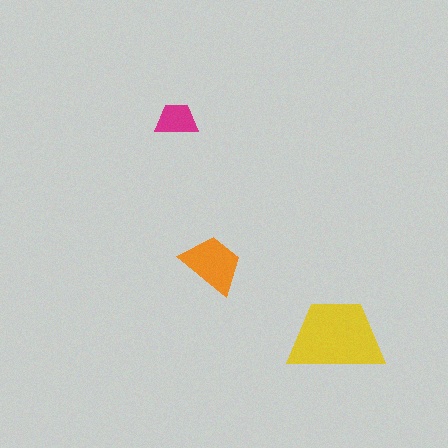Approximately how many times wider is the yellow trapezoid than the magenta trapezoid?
About 2 times wider.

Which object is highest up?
The magenta trapezoid is topmost.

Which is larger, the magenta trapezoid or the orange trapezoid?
The orange one.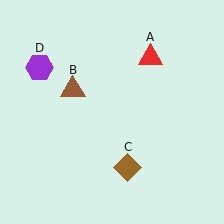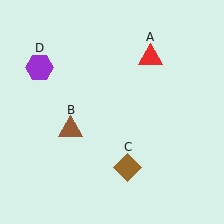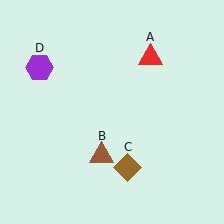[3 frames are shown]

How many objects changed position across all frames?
1 object changed position: brown triangle (object B).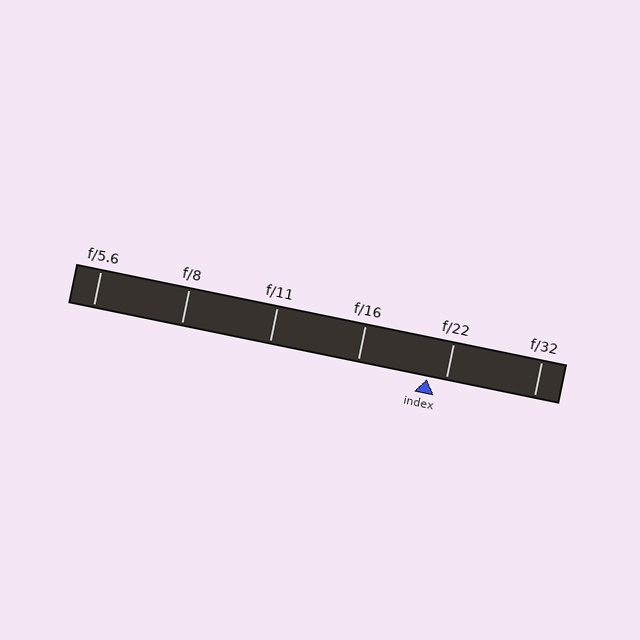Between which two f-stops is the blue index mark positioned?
The index mark is between f/16 and f/22.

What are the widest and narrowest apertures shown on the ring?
The widest aperture shown is f/5.6 and the narrowest is f/32.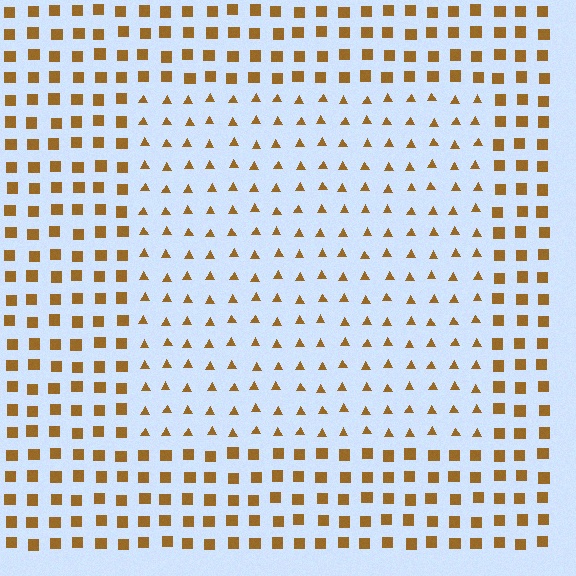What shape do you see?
I see a rectangle.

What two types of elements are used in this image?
The image uses triangles inside the rectangle region and squares outside it.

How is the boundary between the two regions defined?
The boundary is defined by a change in element shape: triangles inside vs. squares outside. All elements share the same color and spacing.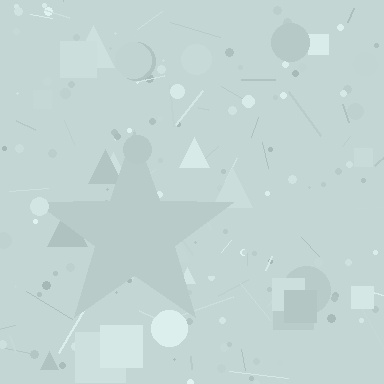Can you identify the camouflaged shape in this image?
The camouflaged shape is a star.